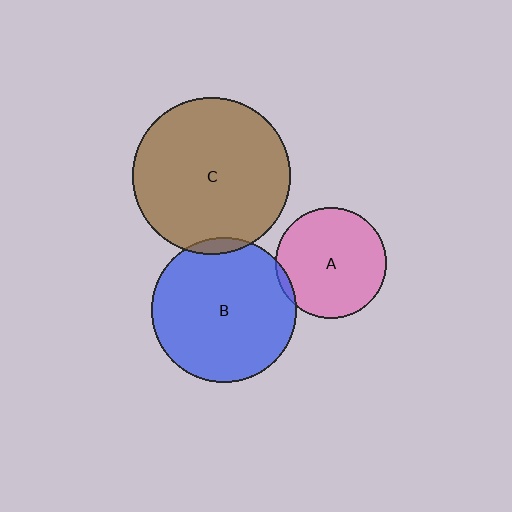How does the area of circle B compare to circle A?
Approximately 1.7 times.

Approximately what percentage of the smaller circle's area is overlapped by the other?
Approximately 5%.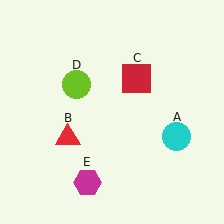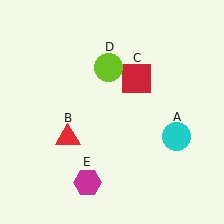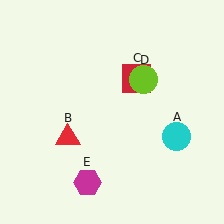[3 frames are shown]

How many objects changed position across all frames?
1 object changed position: lime circle (object D).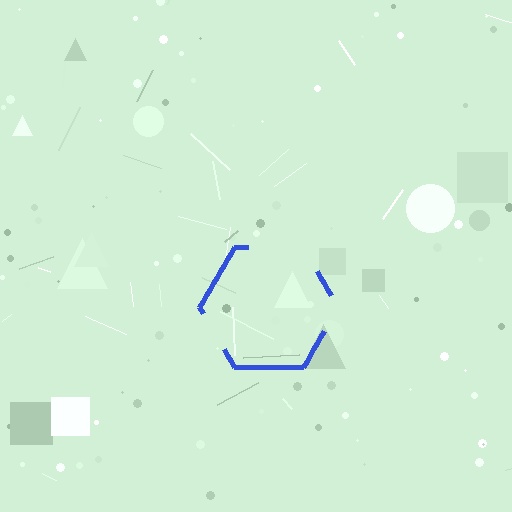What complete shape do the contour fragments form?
The contour fragments form a hexagon.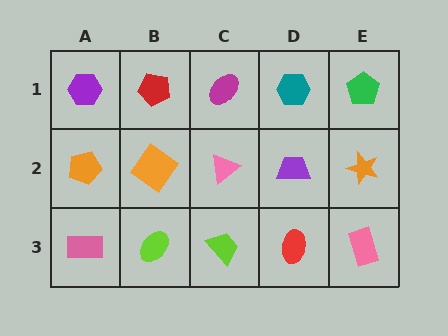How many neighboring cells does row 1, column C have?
3.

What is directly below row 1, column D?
A purple trapezoid.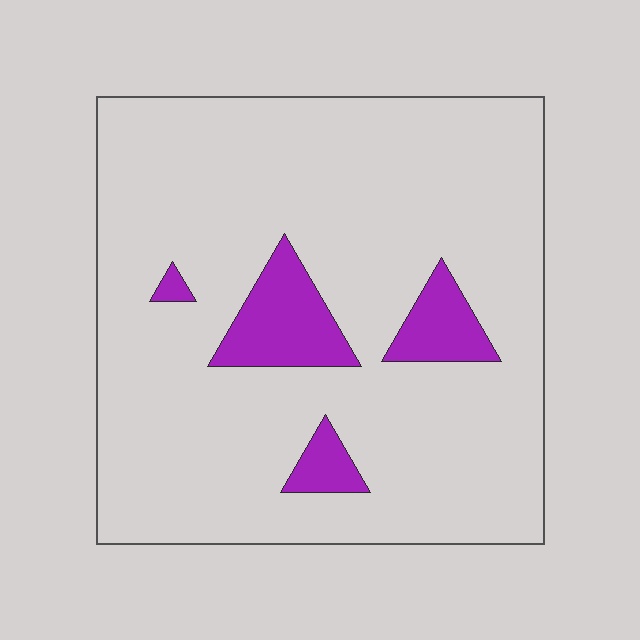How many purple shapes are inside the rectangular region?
4.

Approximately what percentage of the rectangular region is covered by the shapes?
Approximately 10%.